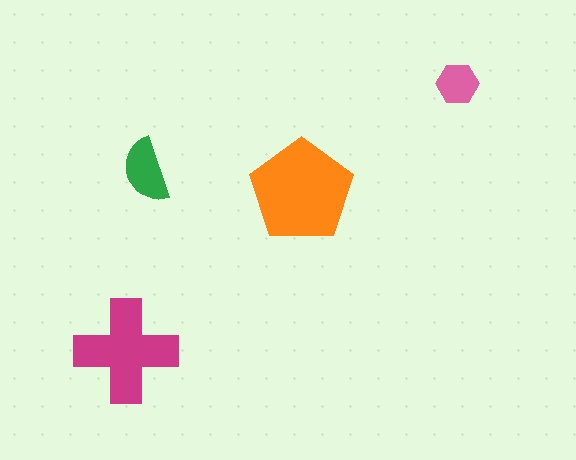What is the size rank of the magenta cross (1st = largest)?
2nd.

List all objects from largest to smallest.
The orange pentagon, the magenta cross, the green semicircle, the pink hexagon.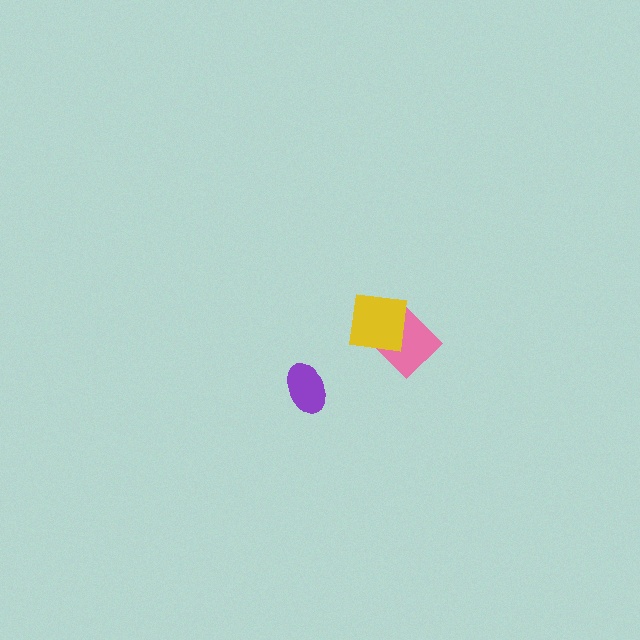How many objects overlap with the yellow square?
1 object overlaps with the yellow square.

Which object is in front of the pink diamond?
The yellow square is in front of the pink diamond.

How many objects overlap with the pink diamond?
1 object overlaps with the pink diamond.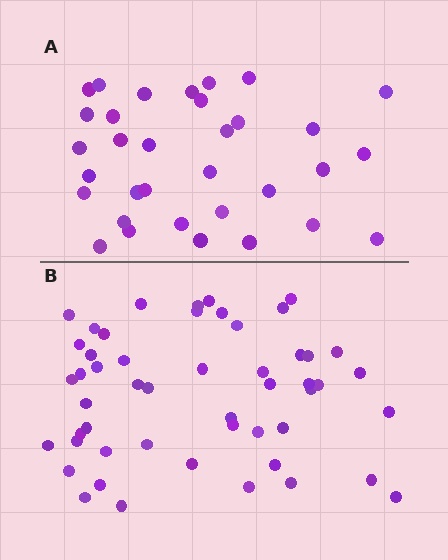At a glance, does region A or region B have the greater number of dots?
Region B (the bottom region) has more dots.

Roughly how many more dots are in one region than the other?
Region B has approximately 20 more dots than region A.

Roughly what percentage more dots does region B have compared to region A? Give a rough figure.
About 55% more.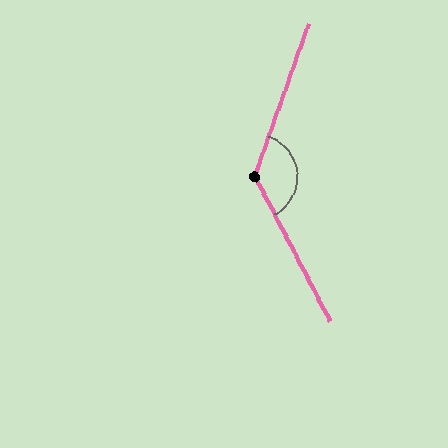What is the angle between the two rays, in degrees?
Approximately 133 degrees.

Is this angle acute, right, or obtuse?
It is obtuse.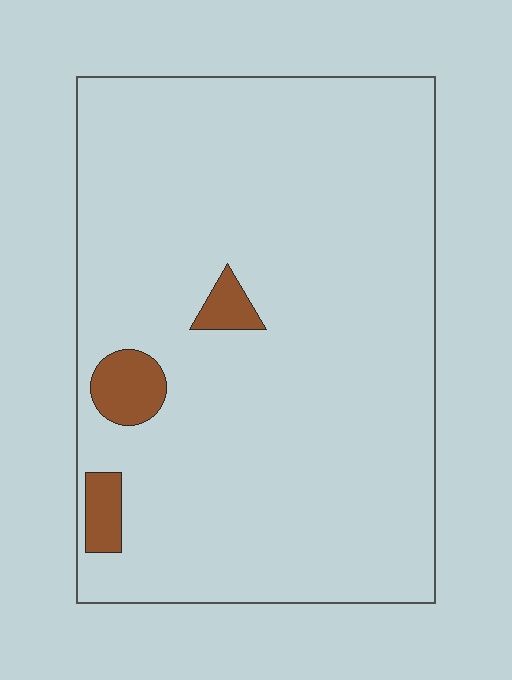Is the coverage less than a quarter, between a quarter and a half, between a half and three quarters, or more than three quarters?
Less than a quarter.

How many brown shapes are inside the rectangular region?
3.